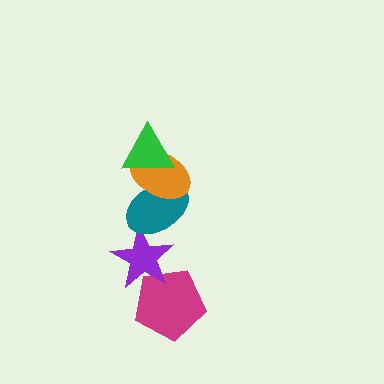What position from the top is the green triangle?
The green triangle is 1st from the top.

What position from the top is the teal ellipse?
The teal ellipse is 3rd from the top.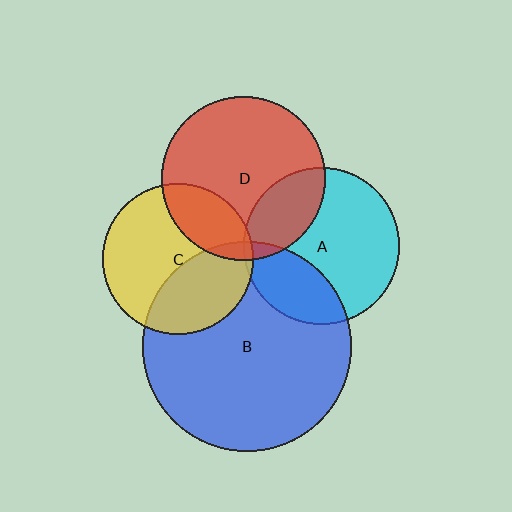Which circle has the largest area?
Circle B (blue).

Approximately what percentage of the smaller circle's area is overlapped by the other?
Approximately 5%.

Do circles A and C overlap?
Yes.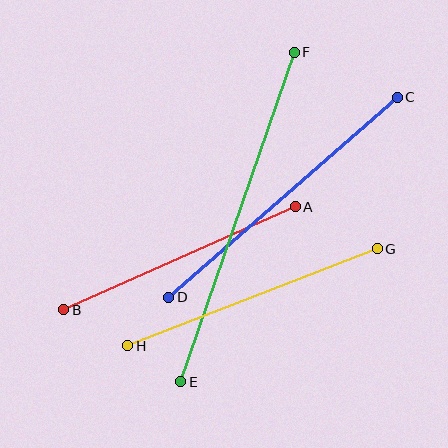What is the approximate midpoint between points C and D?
The midpoint is at approximately (283, 197) pixels.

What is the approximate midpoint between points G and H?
The midpoint is at approximately (253, 297) pixels.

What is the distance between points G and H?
The distance is approximately 267 pixels.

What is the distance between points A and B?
The distance is approximately 254 pixels.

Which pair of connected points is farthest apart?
Points E and F are farthest apart.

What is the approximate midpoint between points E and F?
The midpoint is at approximately (238, 217) pixels.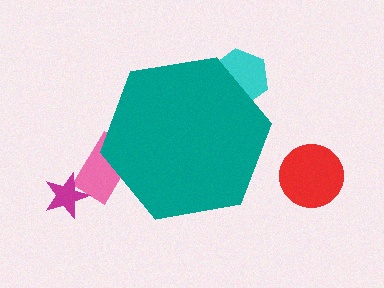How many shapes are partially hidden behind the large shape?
2 shapes are partially hidden.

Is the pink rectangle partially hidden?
Yes, the pink rectangle is partially hidden behind the teal hexagon.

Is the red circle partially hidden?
No, the red circle is fully visible.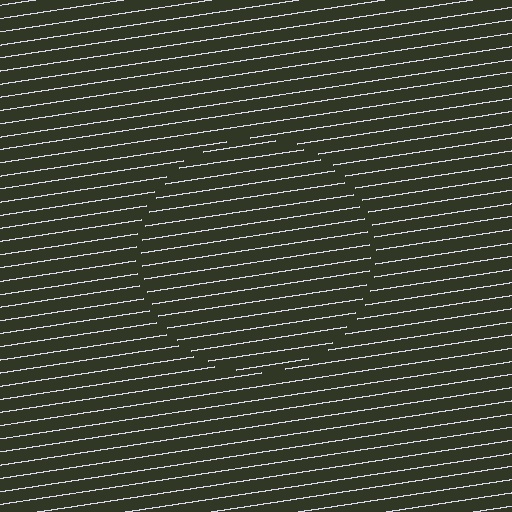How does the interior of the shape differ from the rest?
The interior of the shape contains the same grating, shifted by half a period — the contour is defined by the phase discontinuity where line-ends from the inner and outer gratings abut.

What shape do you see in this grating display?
An illusory circle. The interior of the shape contains the same grating, shifted by half a period — the contour is defined by the phase discontinuity where line-ends from the inner and outer gratings abut.